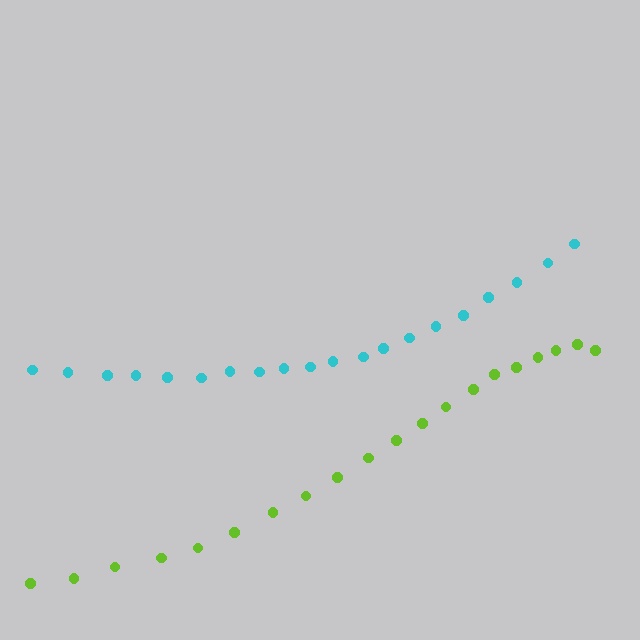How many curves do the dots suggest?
There are 2 distinct paths.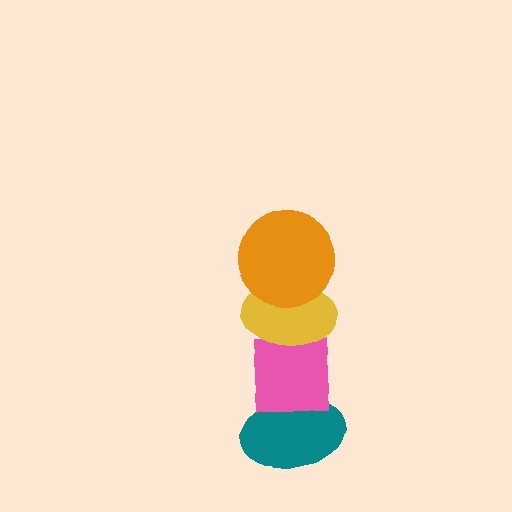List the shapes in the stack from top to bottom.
From top to bottom: the orange circle, the yellow ellipse, the pink square, the teal ellipse.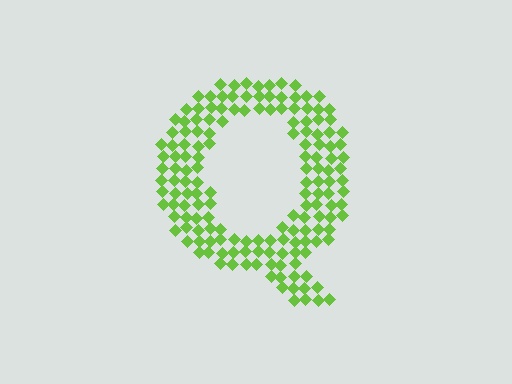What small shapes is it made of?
It is made of small diamonds.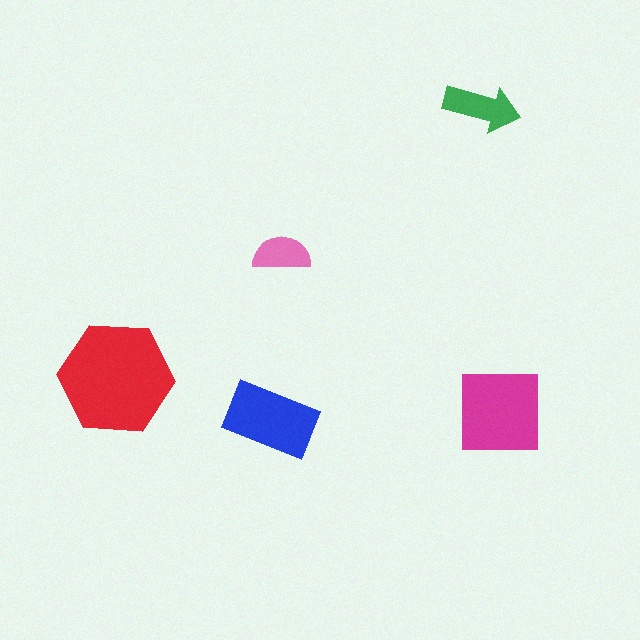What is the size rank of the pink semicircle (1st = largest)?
5th.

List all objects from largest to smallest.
The red hexagon, the magenta square, the blue rectangle, the green arrow, the pink semicircle.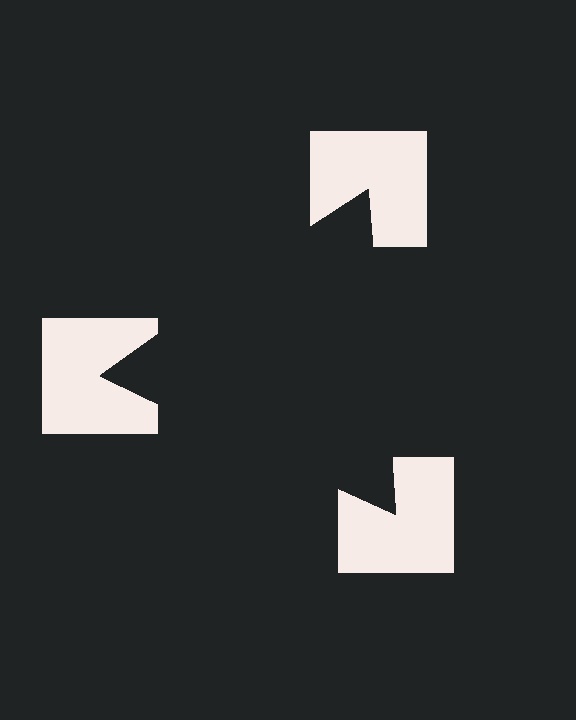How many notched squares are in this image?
There are 3 — one at each vertex of the illusory triangle.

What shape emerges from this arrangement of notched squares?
An illusory triangle — its edges are inferred from the aligned wedge cuts in the notched squares, not physically drawn.